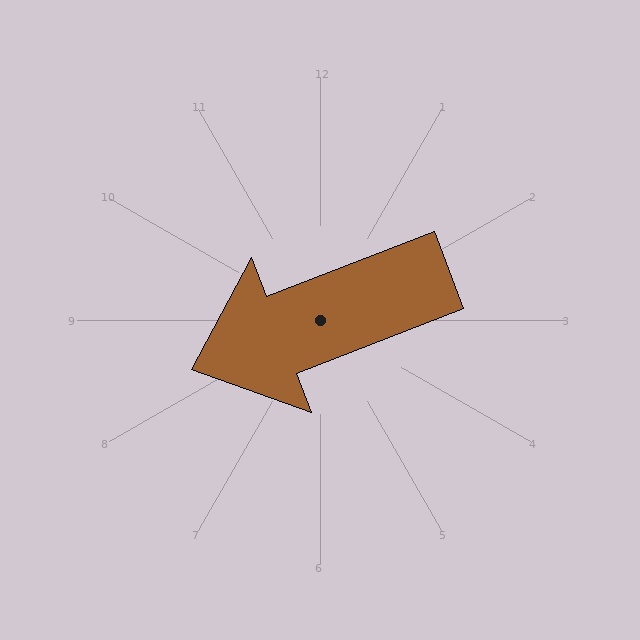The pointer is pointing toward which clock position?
Roughly 8 o'clock.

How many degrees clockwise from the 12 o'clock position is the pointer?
Approximately 249 degrees.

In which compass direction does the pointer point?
West.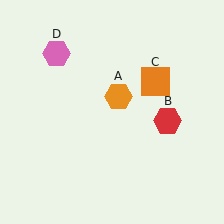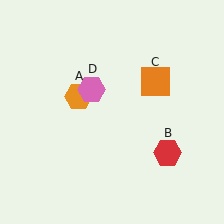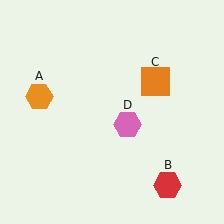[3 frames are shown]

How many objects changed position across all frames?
3 objects changed position: orange hexagon (object A), red hexagon (object B), pink hexagon (object D).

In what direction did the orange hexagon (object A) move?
The orange hexagon (object A) moved left.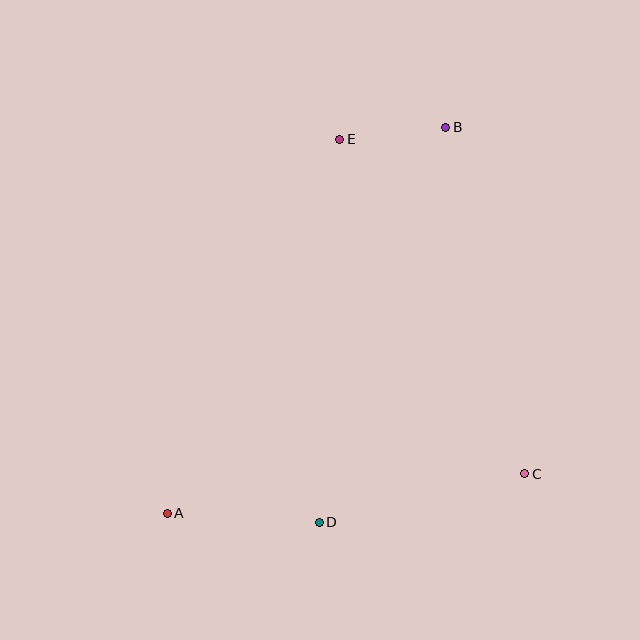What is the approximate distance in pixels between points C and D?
The distance between C and D is approximately 211 pixels.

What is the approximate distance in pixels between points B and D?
The distance between B and D is approximately 415 pixels.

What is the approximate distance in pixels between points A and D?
The distance between A and D is approximately 153 pixels.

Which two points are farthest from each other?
Points A and B are farthest from each other.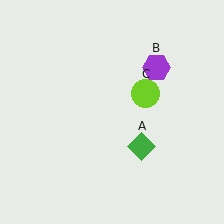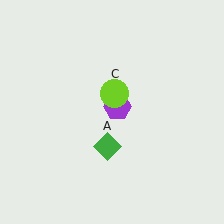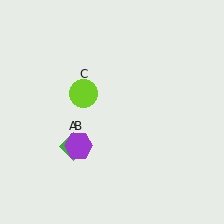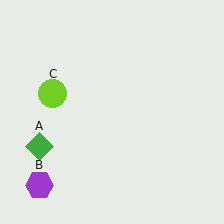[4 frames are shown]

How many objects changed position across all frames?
3 objects changed position: green diamond (object A), purple hexagon (object B), lime circle (object C).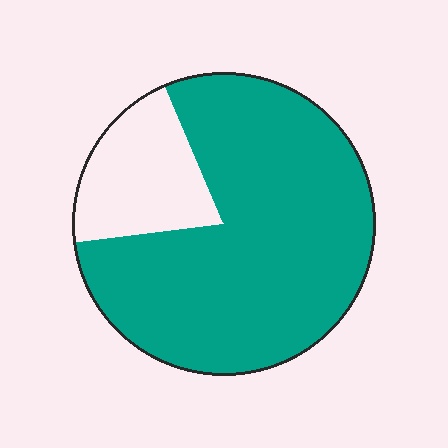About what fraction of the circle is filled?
About four fifths (4/5).